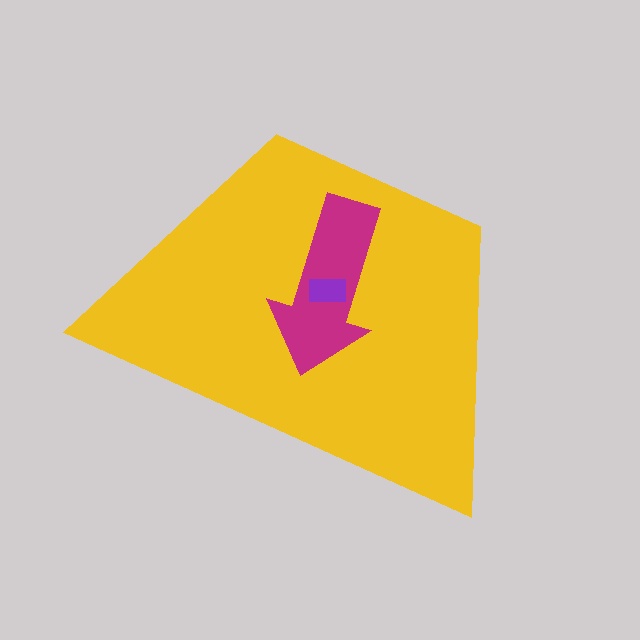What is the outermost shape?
The yellow trapezoid.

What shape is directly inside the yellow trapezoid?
The magenta arrow.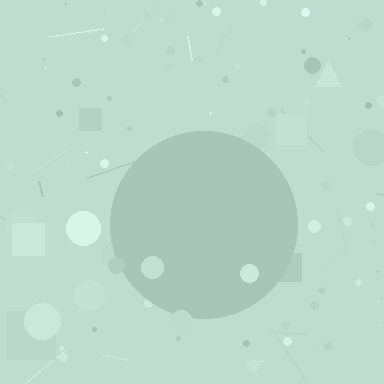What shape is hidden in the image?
A circle is hidden in the image.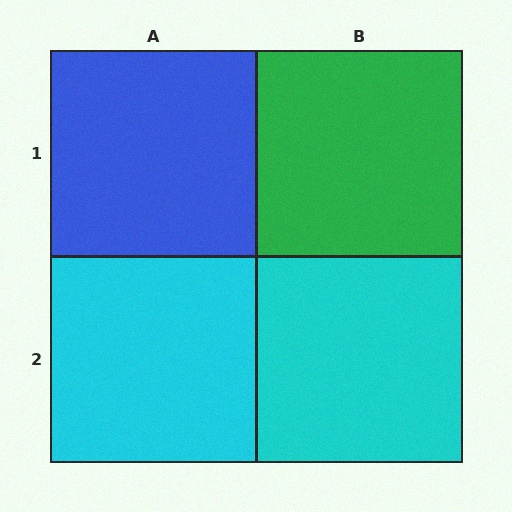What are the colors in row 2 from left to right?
Cyan, cyan.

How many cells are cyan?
2 cells are cyan.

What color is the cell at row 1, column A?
Blue.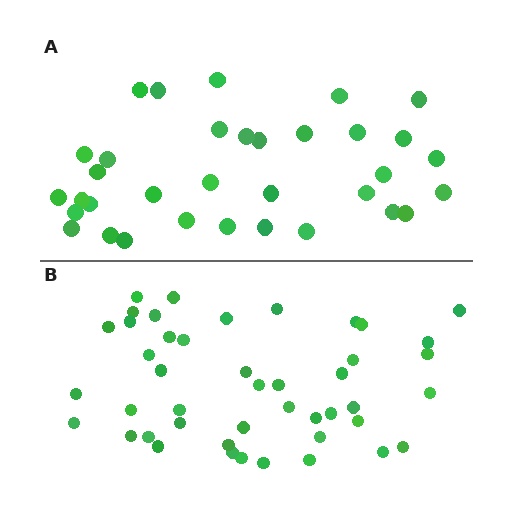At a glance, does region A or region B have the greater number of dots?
Region B (the bottom region) has more dots.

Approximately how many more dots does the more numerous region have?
Region B has roughly 12 or so more dots than region A.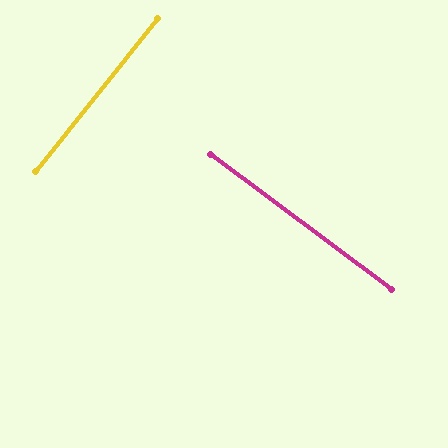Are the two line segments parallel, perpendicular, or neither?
Perpendicular — they meet at approximately 88°.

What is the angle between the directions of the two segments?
Approximately 88 degrees.